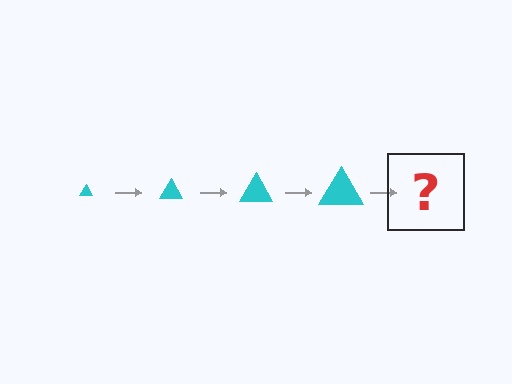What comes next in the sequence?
The next element should be a cyan triangle, larger than the previous one.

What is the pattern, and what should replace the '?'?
The pattern is that the triangle gets progressively larger each step. The '?' should be a cyan triangle, larger than the previous one.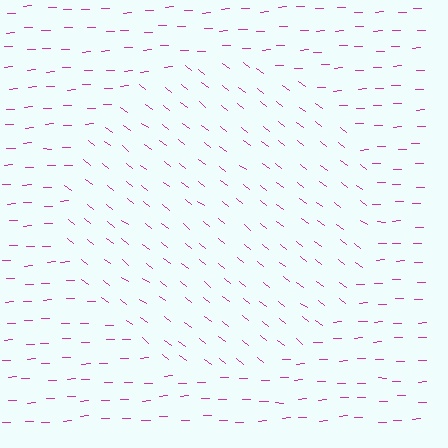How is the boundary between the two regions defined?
The boundary is defined purely by a change in line orientation (approximately 40 degrees difference). All lines are the same color and thickness.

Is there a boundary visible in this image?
Yes, there is a texture boundary formed by a change in line orientation.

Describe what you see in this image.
The image is filled with small magenta line segments. A circle region in the image has lines oriented differently from the surrounding lines, creating a visible texture boundary.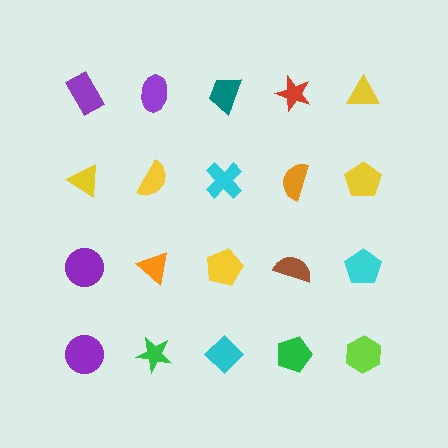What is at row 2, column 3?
A cyan cross.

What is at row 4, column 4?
A green pentagon.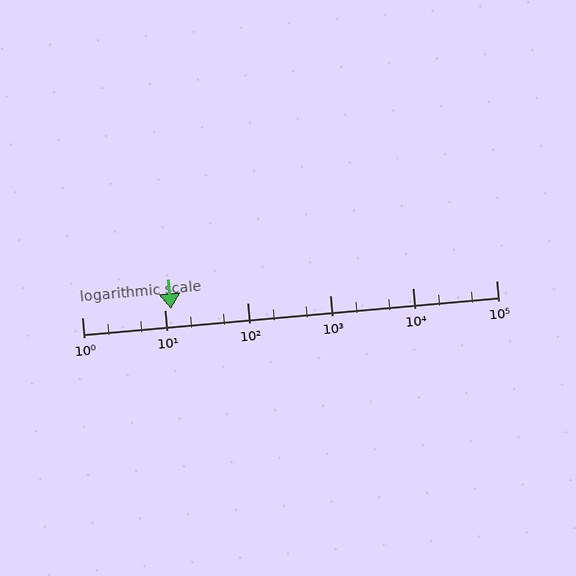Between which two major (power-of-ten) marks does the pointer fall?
The pointer is between 10 and 100.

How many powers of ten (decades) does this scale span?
The scale spans 5 decades, from 1 to 100000.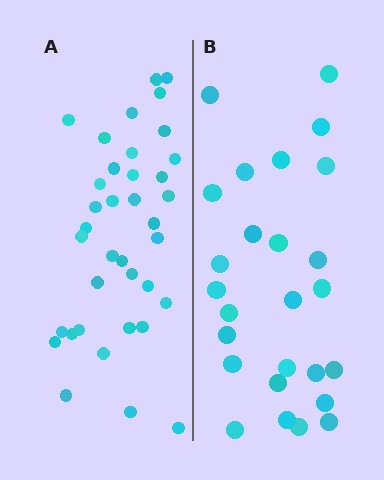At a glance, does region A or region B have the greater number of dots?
Region A (the left region) has more dots.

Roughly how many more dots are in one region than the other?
Region A has roughly 12 or so more dots than region B.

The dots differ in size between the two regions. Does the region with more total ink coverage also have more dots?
No. Region B has more total ink coverage because its dots are larger, but region A actually contains more individual dots. Total area can be misleading — the number of items is what matters here.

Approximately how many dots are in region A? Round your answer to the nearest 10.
About 40 dots. (The exact count is 37, which rounds to 40.)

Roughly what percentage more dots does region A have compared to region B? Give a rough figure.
About 40% more.